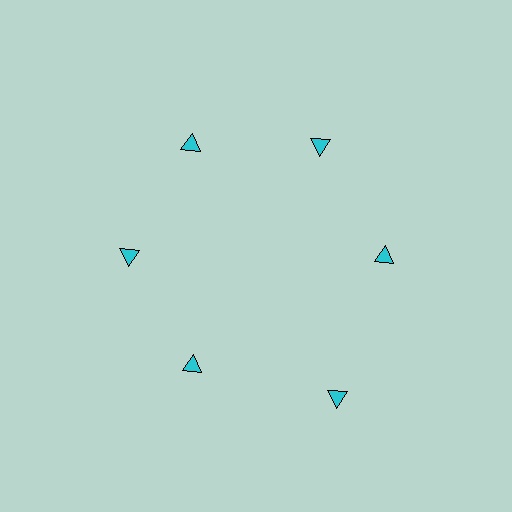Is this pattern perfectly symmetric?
No. The 6 cyan triangles are arranged in a ring, but one element near the 5 o'clock position is pushed outward from the center, breaking the 6-fold rotational symmetry.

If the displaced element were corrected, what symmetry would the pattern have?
It would have 6-fold rotational symmetry — the pattern would map onto itself every 60 degrees.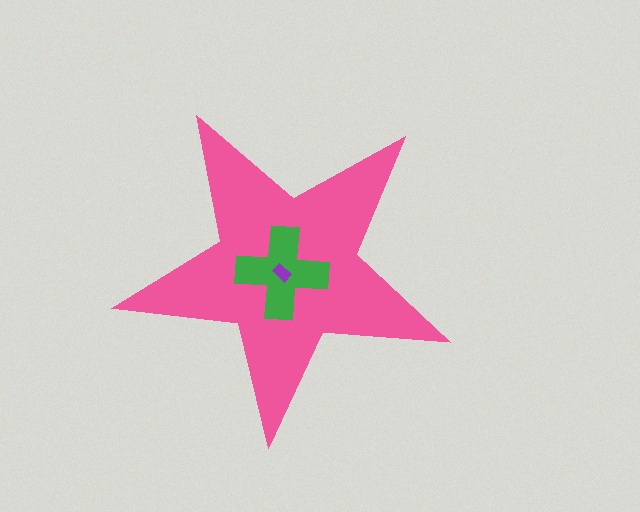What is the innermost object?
The purple rectangle.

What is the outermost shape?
The pink star.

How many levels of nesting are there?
3.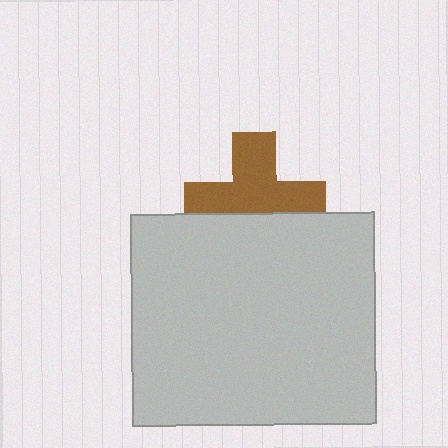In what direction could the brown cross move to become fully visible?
The brown cross could move up. That would shift it out from behind the light gray rectangle entirely.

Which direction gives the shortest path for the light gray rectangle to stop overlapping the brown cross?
Moving down gives the shortest separation.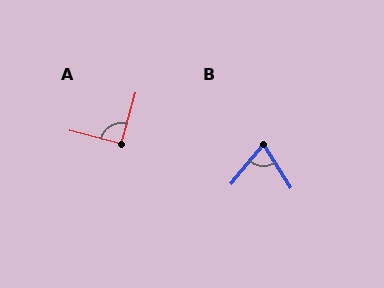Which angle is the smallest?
B, at approximately 73 degrees.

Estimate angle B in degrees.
Approximately 73 degrees.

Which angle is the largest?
A, at approximately 92 degrees.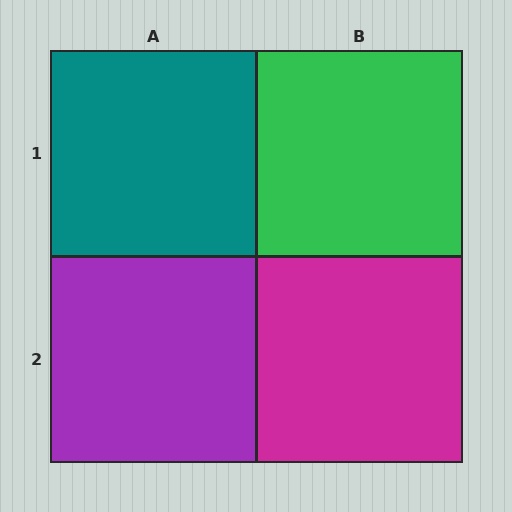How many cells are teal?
1 cell is teal.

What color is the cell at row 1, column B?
Green.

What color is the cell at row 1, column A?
Teal.